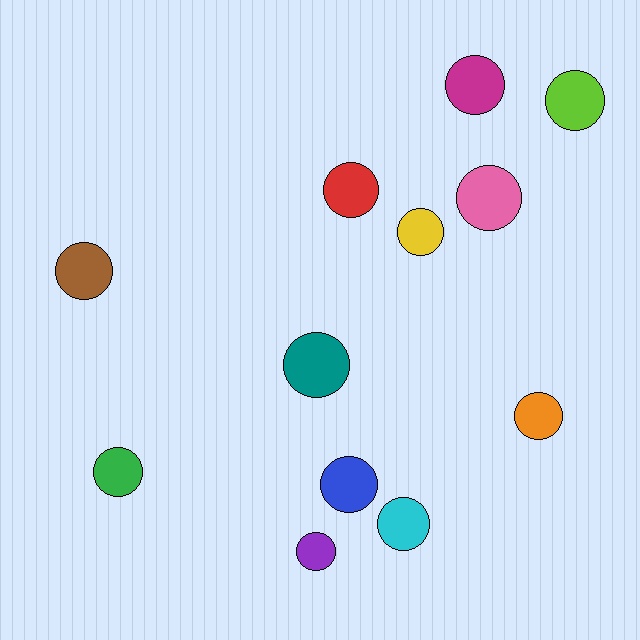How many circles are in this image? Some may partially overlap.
There are 12 circles.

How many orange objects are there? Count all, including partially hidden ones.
There is 1 orange object.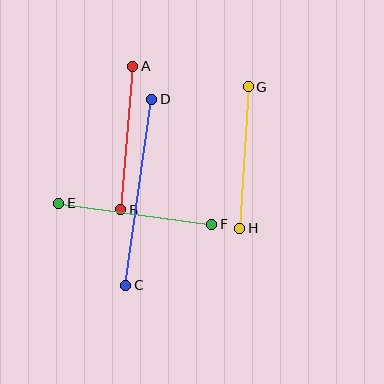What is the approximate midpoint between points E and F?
The midpoint is at approximately (135, 214) pixels.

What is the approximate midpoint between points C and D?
The midpoint is at approximately (139, 192) pixels.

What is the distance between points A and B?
The distance is approximately 144 pixels.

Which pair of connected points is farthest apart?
Points C and D are farthest apart.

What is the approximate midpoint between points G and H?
The midpoint is at approximately (244, 158) pixels.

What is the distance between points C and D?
The distance is approximately 187 pixels.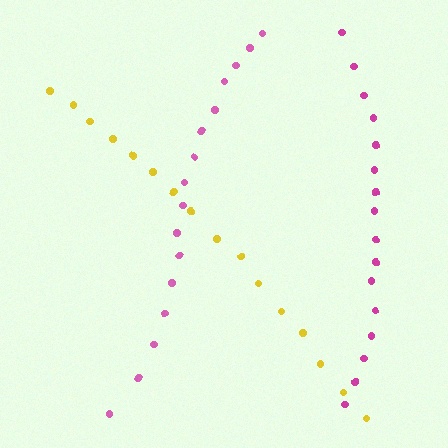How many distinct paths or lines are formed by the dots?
There are 3 distinct paths.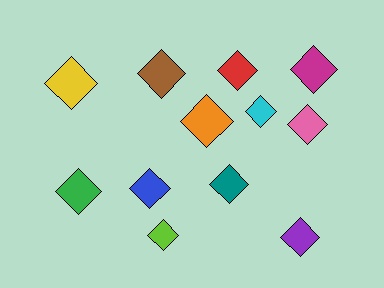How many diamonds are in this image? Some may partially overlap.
There are 12 diamonds.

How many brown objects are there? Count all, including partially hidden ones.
There is 1 brown object.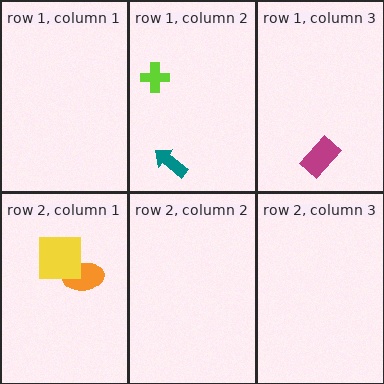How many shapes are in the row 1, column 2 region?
2.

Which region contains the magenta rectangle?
The row 1, column 3 region.